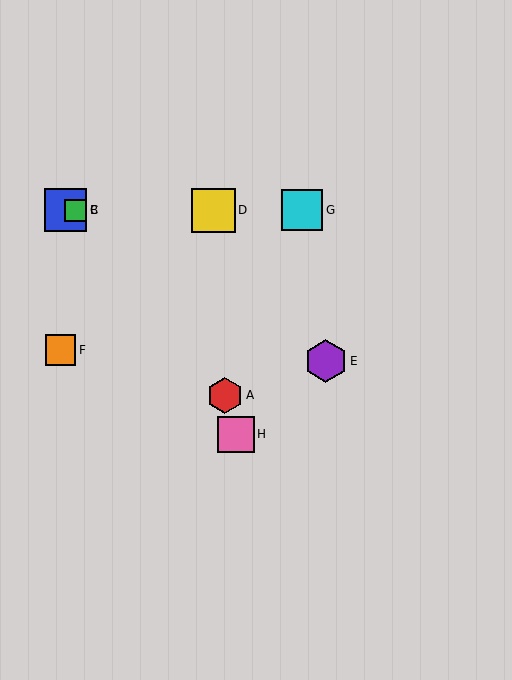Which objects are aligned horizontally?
Objects B, C, D, G are aligned horizontally.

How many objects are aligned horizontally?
4 objects (B, C, D, G) are aligned horizontally.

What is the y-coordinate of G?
Object G is at y≈210.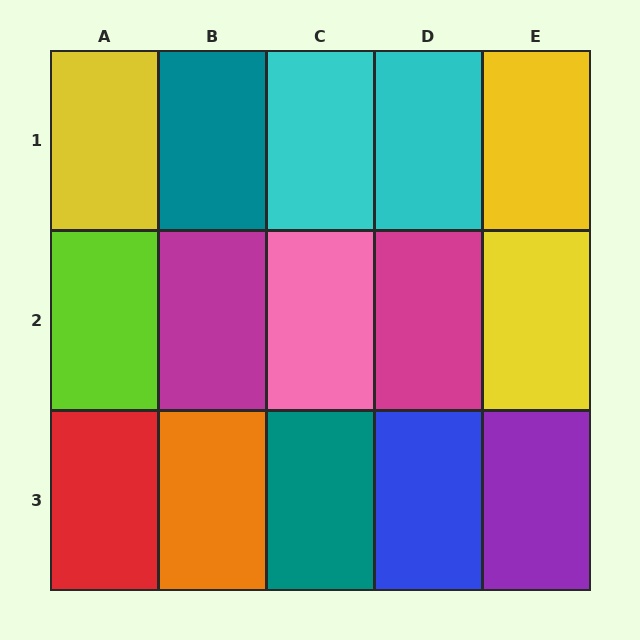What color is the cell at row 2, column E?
Yellow.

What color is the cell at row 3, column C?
Teal.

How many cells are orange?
1 cell is orange.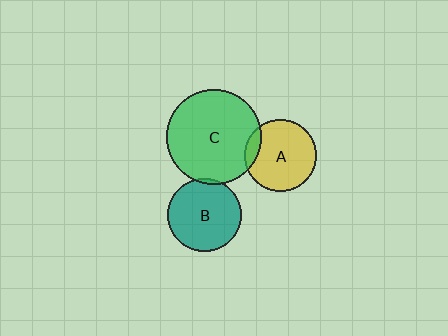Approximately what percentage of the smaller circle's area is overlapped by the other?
Approximately 10%.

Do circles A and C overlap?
Yes.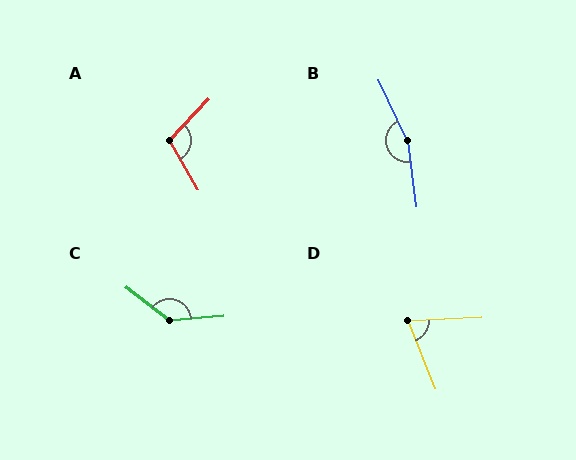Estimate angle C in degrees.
Approximately 138 degrees.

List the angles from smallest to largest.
D (71°), A (106°), C (138°), B (162°).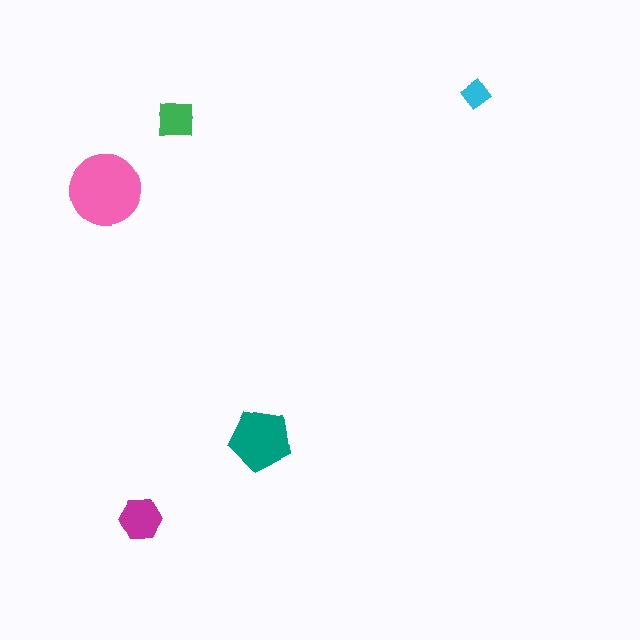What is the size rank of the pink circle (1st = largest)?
1st.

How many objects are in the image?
There are 5 objects in the image.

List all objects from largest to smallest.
The pink circle, the teal pentagon, the magenta hexagon, the green square, the cyan diamond.